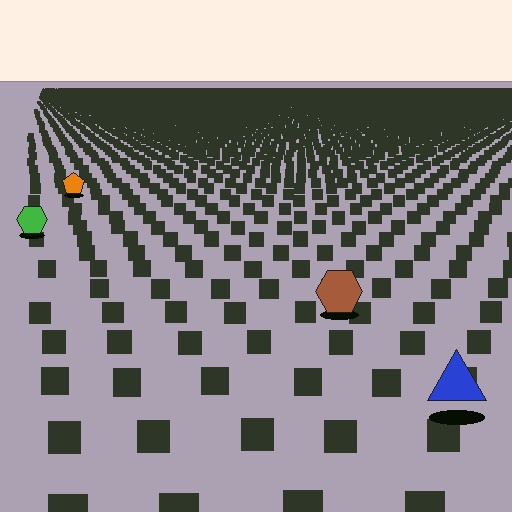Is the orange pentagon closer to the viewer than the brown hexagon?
No. The brown hexagon is closer — you can tell from the texture gradient: the ground texture is coarser near it.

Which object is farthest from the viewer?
The orange pentagon is farthest from the viewer. It appears smaller and the ground texture around it is denser.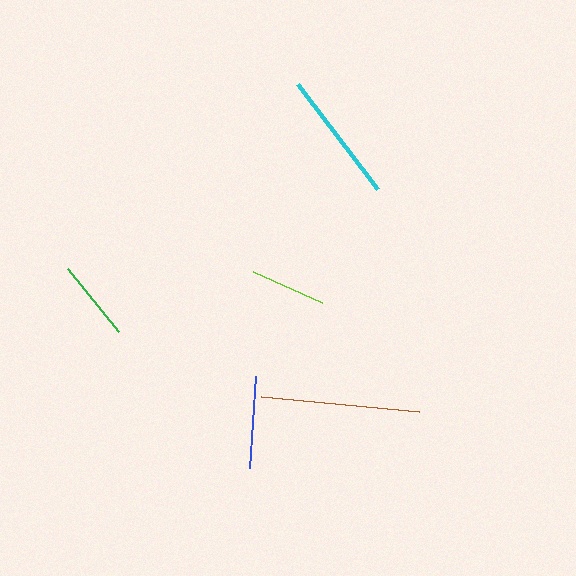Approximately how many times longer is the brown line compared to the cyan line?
The brown line is approximately 1.2 times the length of the cyan line.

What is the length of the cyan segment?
The cyan segment is approximately 132 pixels long.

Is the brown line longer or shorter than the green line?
The brown line is longer than the green line.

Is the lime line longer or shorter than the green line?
The green line is longer than the lime line.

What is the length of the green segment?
The green segment is approximately 81 pixels long.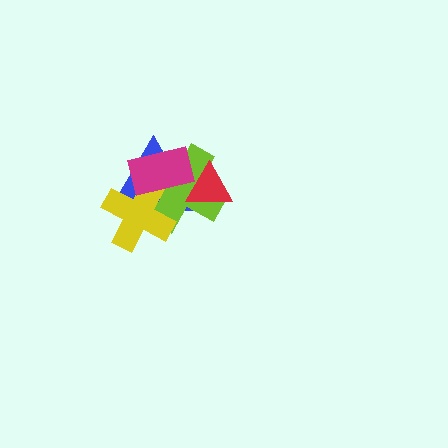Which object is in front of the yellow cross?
The magenta rectangle is in front of the yellow cross.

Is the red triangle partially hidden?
Yes, it is partially covered by another shape.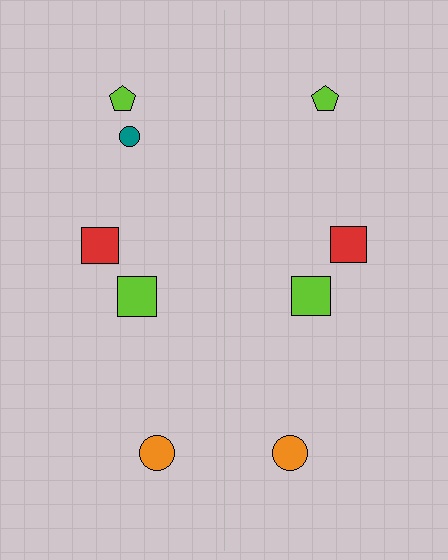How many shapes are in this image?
There are 9 shapes in this image.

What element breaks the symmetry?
A teal circle is missing from the right side.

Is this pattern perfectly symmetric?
No, the pattern is not perfectly symmetric. A teal circle is missing from the right side.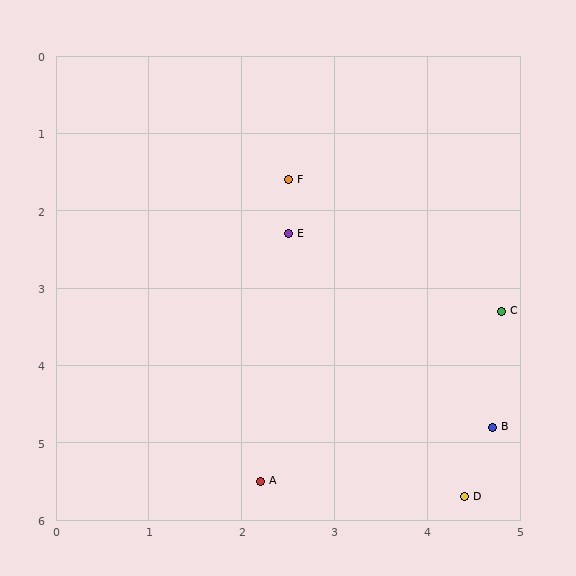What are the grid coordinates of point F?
Point F is at approximately (2.5, 1.6).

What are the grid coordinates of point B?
Point B is at approximately (4.7, 4.8).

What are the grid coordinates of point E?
Point E is at approximately (2.5, 2.3).